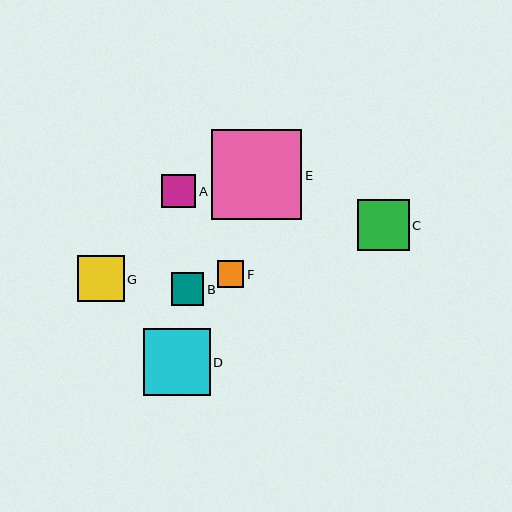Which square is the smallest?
Square F is the smallest with a size of approximately 26 pixels.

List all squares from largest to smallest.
From largest to smallest: E, D, C, G, A, B, F.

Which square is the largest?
Square E is the largest with a size of approximately 90 pixels.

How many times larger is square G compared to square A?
Square G is approximately 1.4 times the size of square A.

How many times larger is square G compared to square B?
Square G is approximately 1.4 times the size of square B.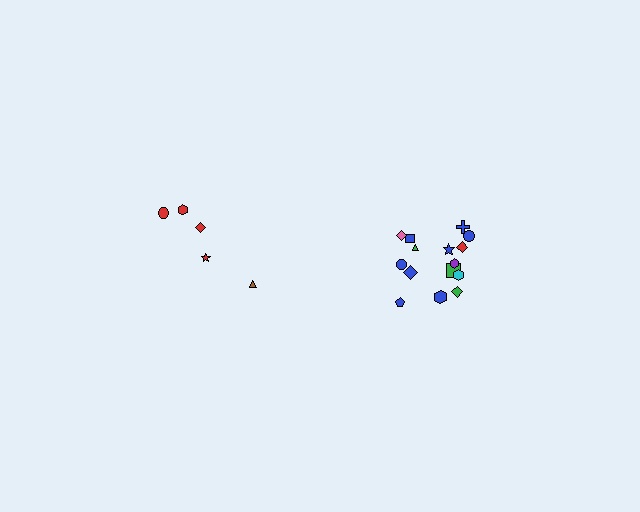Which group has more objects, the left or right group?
The right group.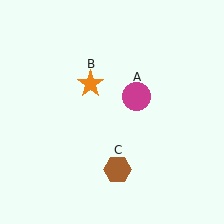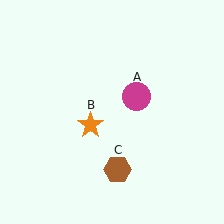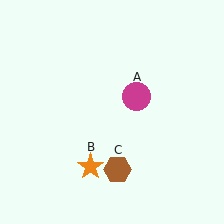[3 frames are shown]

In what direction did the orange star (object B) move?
The orange star (object B) moved down.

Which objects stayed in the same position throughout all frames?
Magenta circle (object A) and brown hexagon (object C) remained stationary.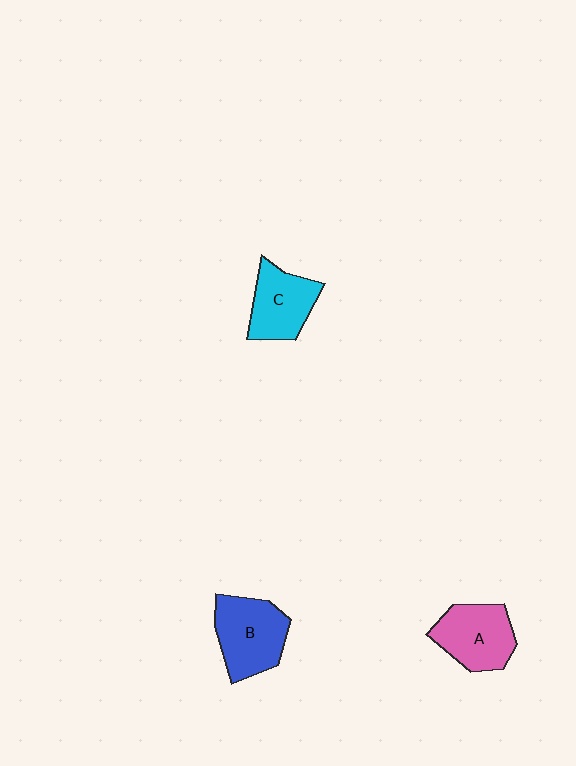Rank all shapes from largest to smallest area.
From largest to smallest: B (blue), A (pink), C (cyan).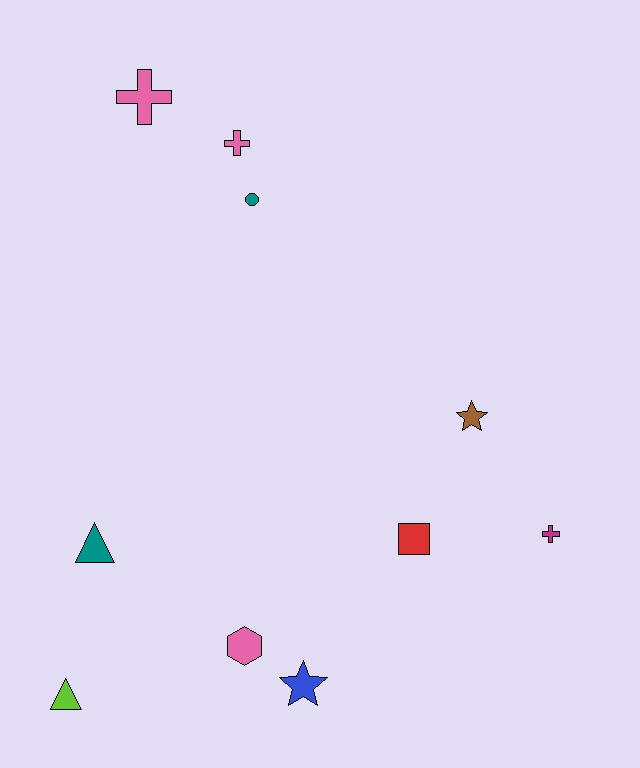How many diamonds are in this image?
There are no diamonds.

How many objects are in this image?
There are 10 objects.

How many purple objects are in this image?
There are no purple objects.